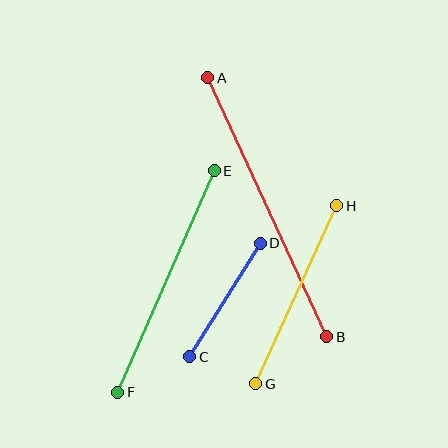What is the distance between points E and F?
The distance is approximately 242 pixels.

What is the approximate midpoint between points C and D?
The midpoint is at approximately (225, 300) pixels.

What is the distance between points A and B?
The distance is approximately 285 pixels.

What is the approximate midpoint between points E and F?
The midpoint is at approximately (166, 281) pixels.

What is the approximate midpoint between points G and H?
The midpoint is at approximately (296, 295) pixels.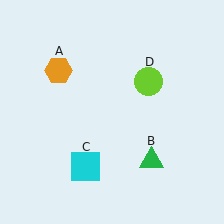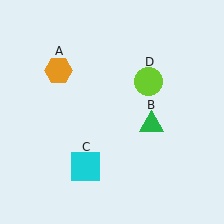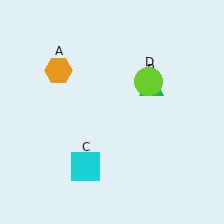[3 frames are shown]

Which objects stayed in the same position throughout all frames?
Orange hexagon (object A) and cyan square (object C) and lime circle (object D) remained stationary.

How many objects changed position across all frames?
1 object changed position: green triangle (object B).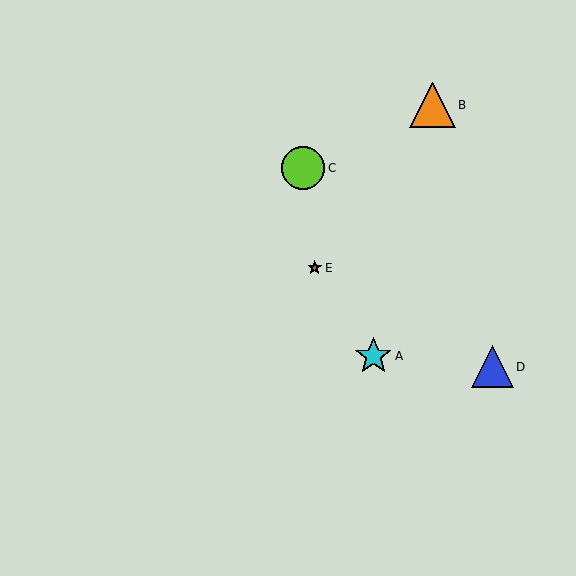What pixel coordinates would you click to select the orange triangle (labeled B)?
Click at (432, 105) to select the orange triangle B.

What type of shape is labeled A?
Shape A is a cyan star.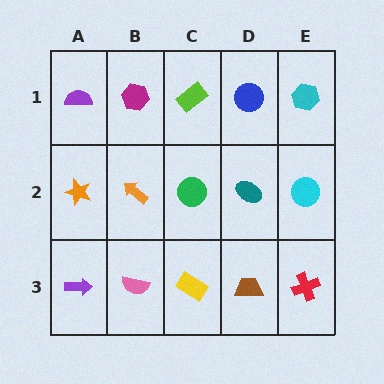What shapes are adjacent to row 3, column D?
A teal ellipse (row 2, column D), a yellow rectangle (row 3, column C), a red cross (row 3, column E).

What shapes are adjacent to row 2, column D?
A blue circle (row 1, column D), a brown trapezoid (row 3, column D), a green circle (row 2, column C), a cyan circle (row 2, column E).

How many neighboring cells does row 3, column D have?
3.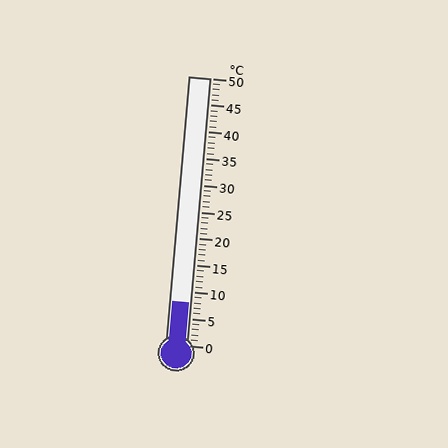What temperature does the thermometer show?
The thermometer shows approximately 8°C.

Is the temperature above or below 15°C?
The temperature is below 15°C.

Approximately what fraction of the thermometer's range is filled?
The thermometer is filled to approximately 15% of its range.